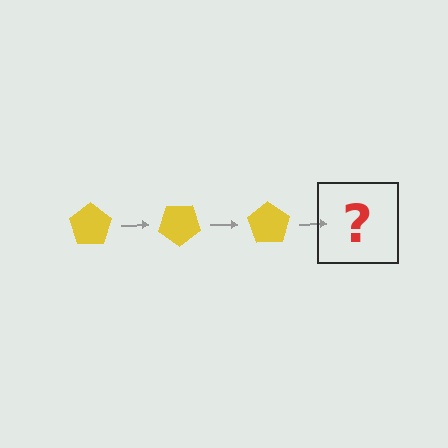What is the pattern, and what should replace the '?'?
The pattern is that the pentagon rotates 35 degrees each step. The '?' should be a yellow pentagon rotated 105 degrees.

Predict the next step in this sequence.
The next step is a yellow pentagon rotated 105 degrees.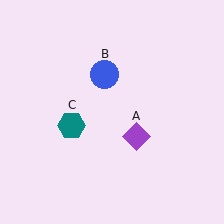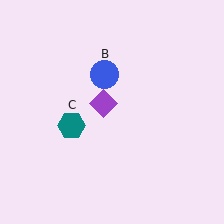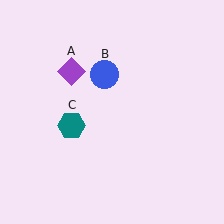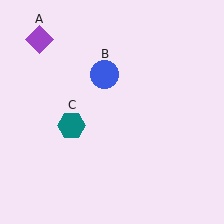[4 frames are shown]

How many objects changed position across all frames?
1 object changed position: purple diamond (object A).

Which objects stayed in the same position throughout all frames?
Blue circle (object B) and teal hexagon (object C) remained stationary.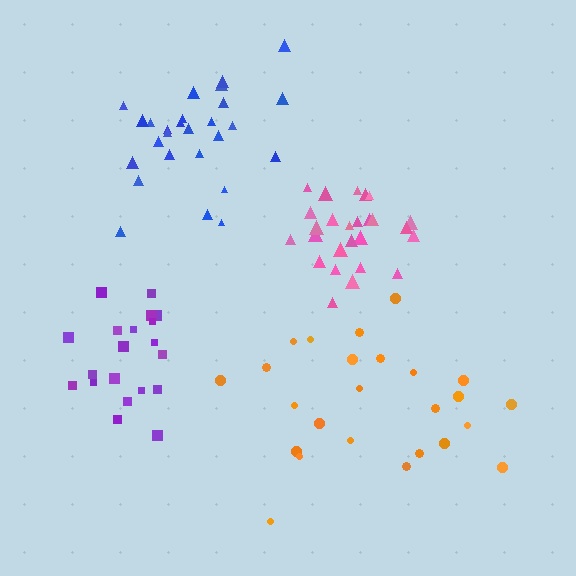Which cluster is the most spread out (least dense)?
Orange.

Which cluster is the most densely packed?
Pink.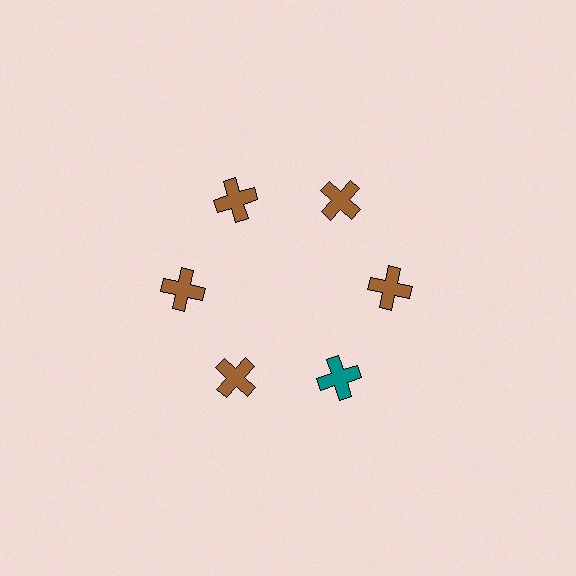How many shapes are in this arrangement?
There are 6 shapes arranged in a ring pattern.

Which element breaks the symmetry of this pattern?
The teal cross at roughly the 5 o'clock position breaks the symmetry. All other shapes are brown crosses.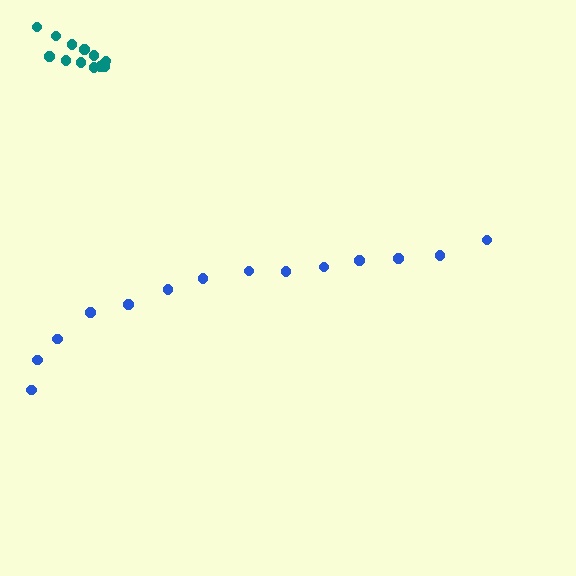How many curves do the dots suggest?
There are 2 distinct paths.